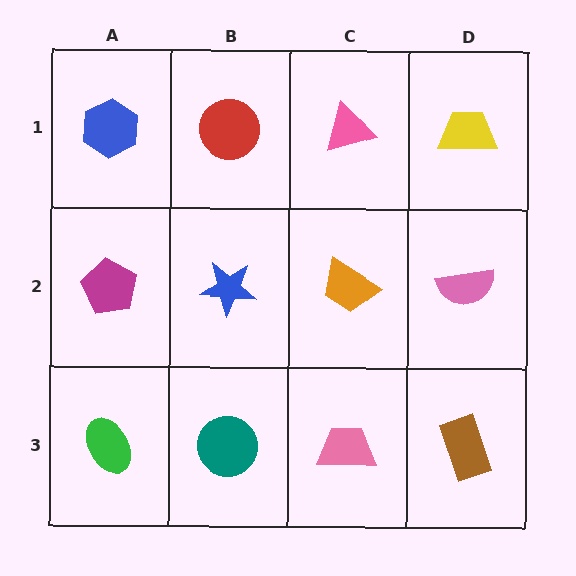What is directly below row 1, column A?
A magenta pentagon.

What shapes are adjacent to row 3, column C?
An orange trapezoid (row 2, column C), a teal circle (row 3, column B), a brown rectangle (row 3, column D).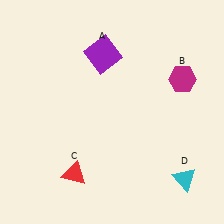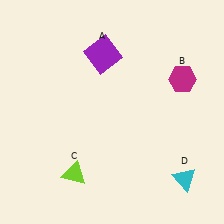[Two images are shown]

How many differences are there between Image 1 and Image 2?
There is 1 difference between the two images.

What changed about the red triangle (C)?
In Image 1, C is red. In Image 2, it changed to lime.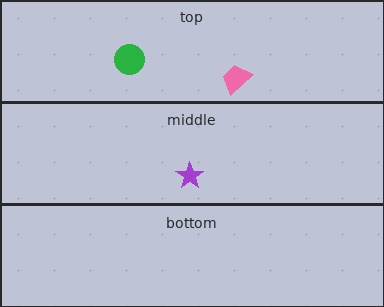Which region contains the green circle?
The top region.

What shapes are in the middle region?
The purple star.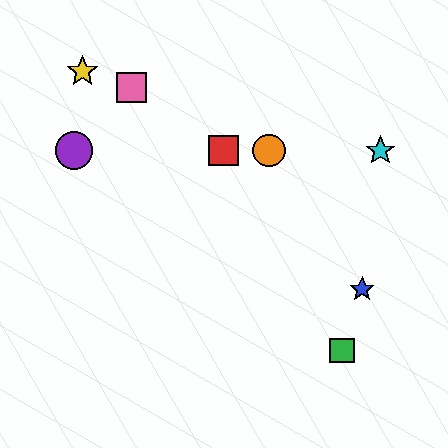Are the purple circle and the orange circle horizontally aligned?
Yes, both are at y≈151.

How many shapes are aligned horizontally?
4 shapes (the red square, the purple circle, the orange circle, the cyan star) are aligned horizontally.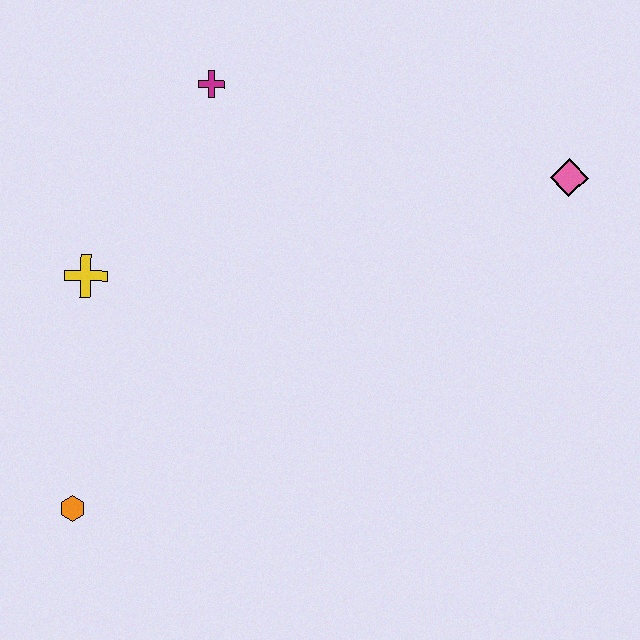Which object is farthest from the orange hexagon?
The pink diamond is farthest from the orange hexagon.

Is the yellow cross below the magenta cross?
Yes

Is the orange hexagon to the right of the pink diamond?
No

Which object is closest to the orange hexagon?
The yellow cross is closest to the orange hexagon.